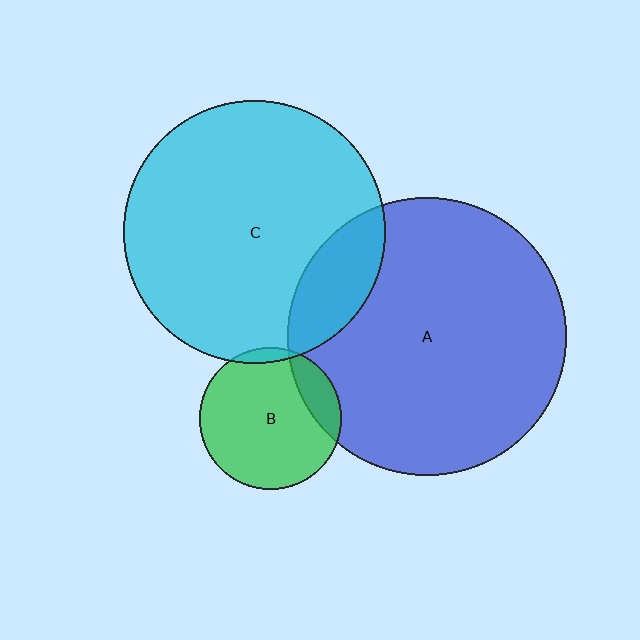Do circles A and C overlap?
Yes.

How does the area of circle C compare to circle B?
Approximately 3.4 times.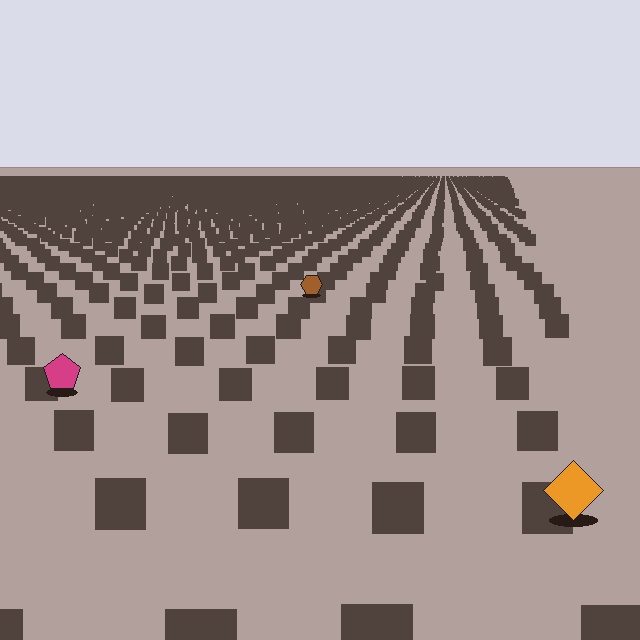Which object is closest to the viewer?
The orange diamond is closest. The texture marks near it are larger and more spread out.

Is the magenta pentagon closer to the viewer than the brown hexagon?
Yes. The magenta pentagon is closer — you can tell from the texture gradient: the ground texture is coarser near it.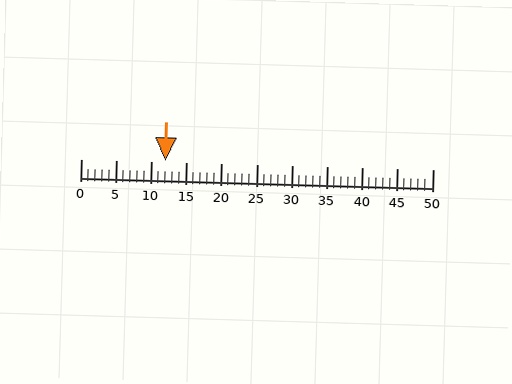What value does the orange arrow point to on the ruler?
The orange arrow points to approximately 12.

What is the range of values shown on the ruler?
The ruler shows values from 0 to 50.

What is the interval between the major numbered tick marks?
The major tick marks are spaced 5 units apart.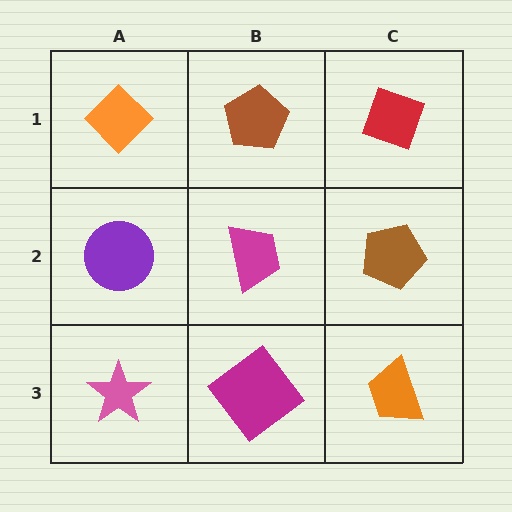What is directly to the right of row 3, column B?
An orange trapezoid.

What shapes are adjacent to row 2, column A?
An orange diamond (row 1, column A), a pink star (row 3, column A), a magenta trapezoid (row 2, column B).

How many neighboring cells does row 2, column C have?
3.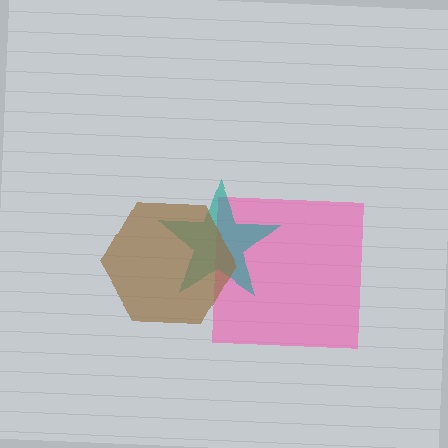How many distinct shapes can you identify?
There are 3 distinct shapes: a pink square, a teal star, a brown hexagon.